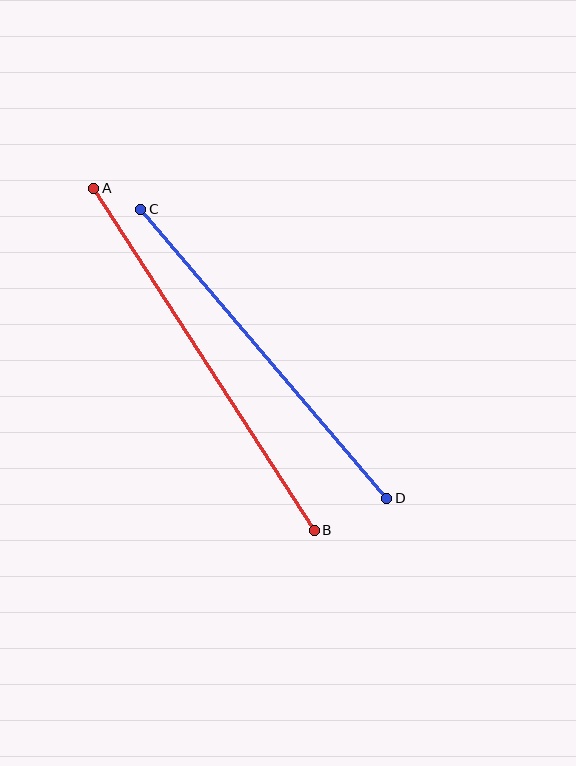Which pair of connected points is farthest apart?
Points A and B are farthest apart.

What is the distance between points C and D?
The distance is approximately 379 pixels.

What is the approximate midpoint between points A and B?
The midpoint is at approximately (204, 359) pixels.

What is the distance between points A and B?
The distance is approximately 407 pixels.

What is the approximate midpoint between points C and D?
The midpoint is at approximately (264, 354) pixels.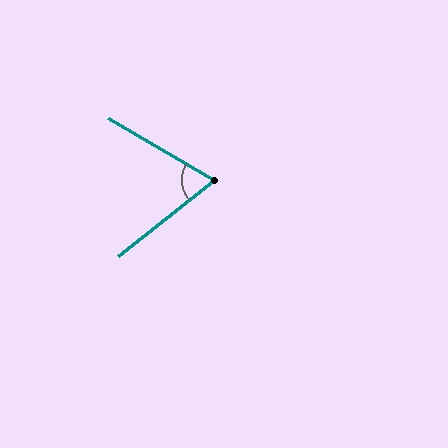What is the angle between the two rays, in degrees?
Approximately 69 degrees.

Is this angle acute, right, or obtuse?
It is acute.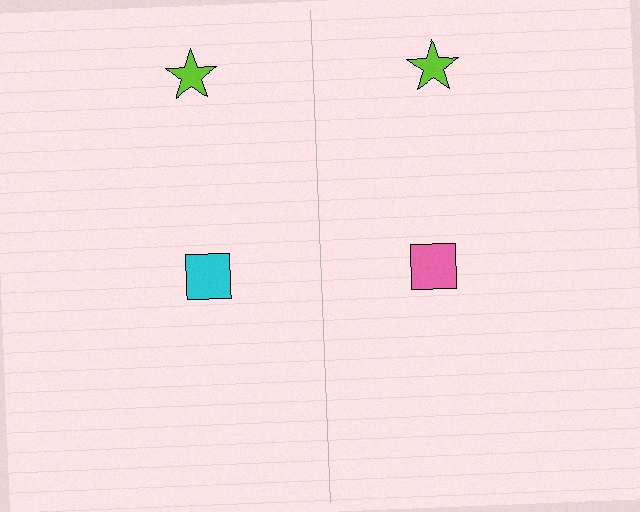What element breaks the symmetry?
The pink square on the right side breaks the symmetry — its mirror counterpart is cyan.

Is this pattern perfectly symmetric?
No, the pattern is not perfectly symmetric. The pink square on the right side breaks the symmetry — its mirror counterpart is cyan.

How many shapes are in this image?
There are 4 shapes in this image.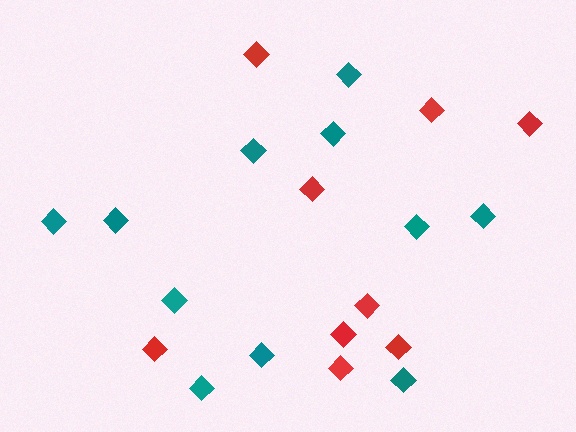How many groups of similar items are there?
There are 2 groups: one group of teal diamonds (11) and one group of red diamonds (9).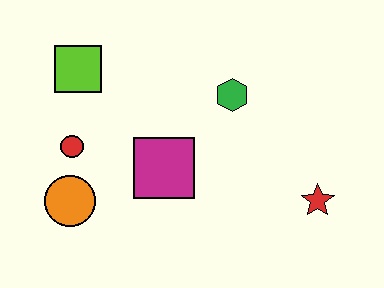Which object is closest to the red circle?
The orange circle is closest to the red circle.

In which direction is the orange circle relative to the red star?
The orange circle is to the left of the red star.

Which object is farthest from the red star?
The lime square is farthest from the red star.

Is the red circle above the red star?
Yes